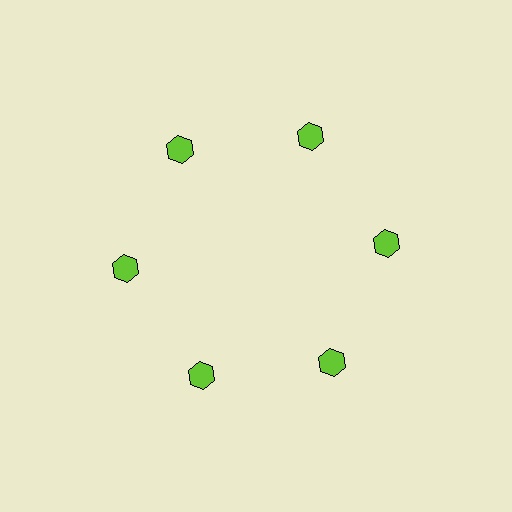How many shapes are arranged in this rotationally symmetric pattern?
There are 6 shapes, arranged in 6 groups of 1.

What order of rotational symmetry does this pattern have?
This pattern has 6-fold rotational symmetry.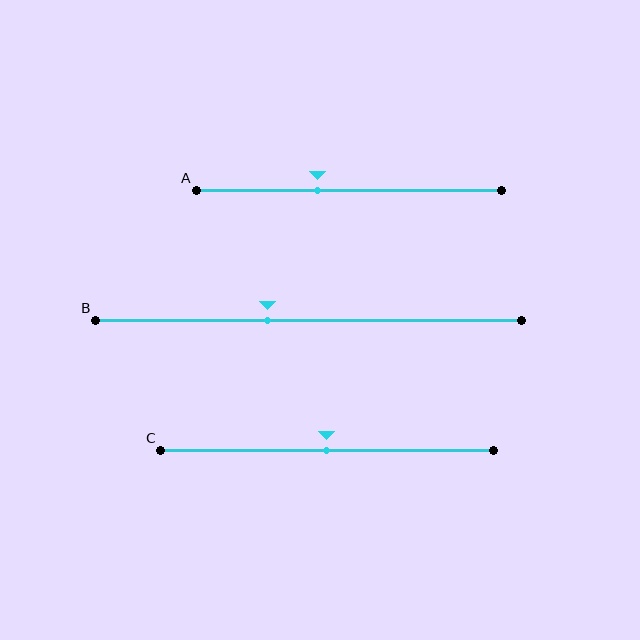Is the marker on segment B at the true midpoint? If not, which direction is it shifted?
No, the marker on segment B is shifted to the left by about 10% of the segment length.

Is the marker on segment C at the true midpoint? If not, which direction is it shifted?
Yes, the marker on segment C is at the true midpoint.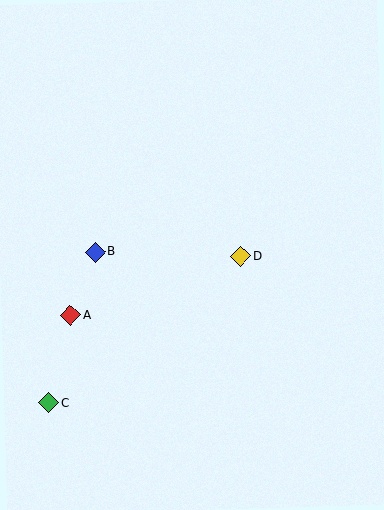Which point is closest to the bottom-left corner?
Point C is closest to the bottom-left corner.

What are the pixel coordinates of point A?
Point A is at (70, 315).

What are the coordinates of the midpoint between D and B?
The midpoint between D and B is at (168, 254).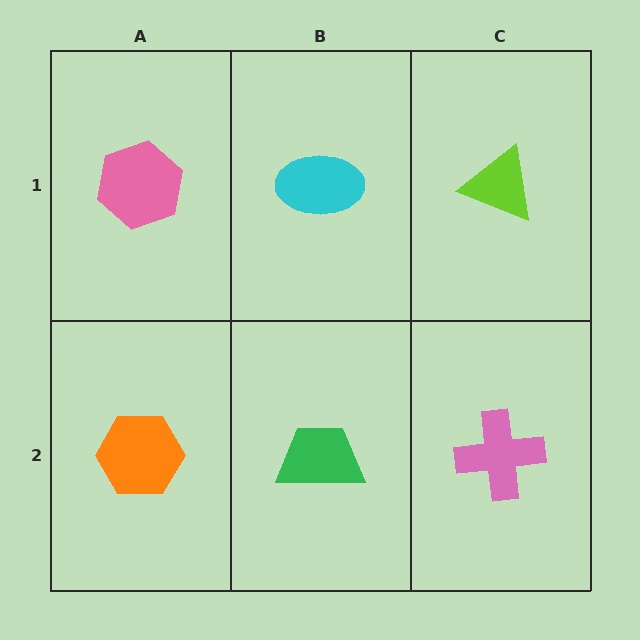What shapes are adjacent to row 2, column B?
A cyan ellipse (row 1, column B), an orange hexagon (row 2, column A), a pink cross (row 2, column C).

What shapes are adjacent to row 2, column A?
A pink hexagon (row 1, column A), a green trapezoid (row 2, column B).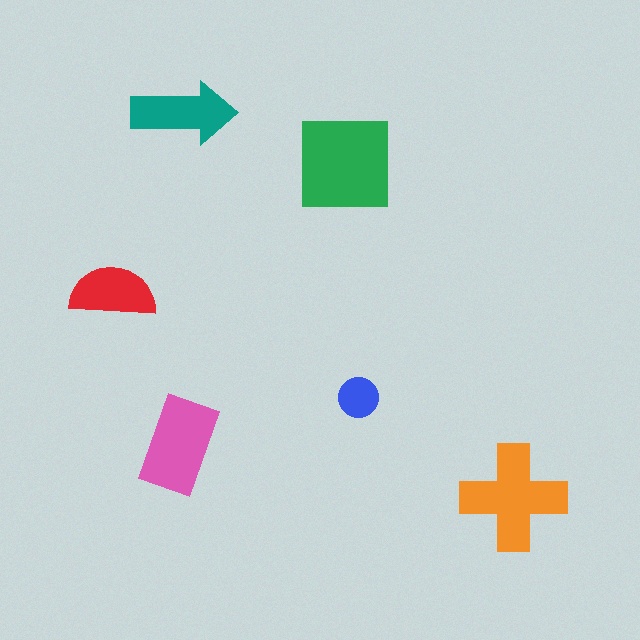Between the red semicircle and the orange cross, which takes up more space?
The orange cross.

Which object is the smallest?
The blue circle.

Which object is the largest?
The green square.